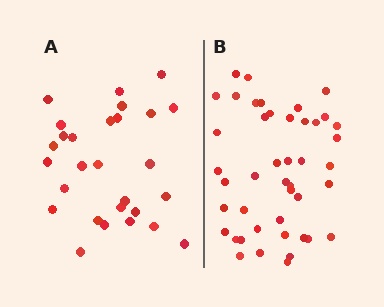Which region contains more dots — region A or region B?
Region B (the right region) has more dots.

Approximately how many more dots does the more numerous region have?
Region B has approximately 15 more dots than region A.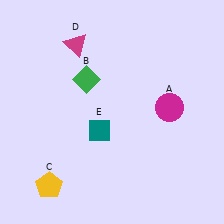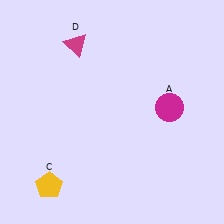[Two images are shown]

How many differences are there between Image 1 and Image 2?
There are 2 differences between the two images.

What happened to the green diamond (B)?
The green diamond (B) was removed in Image 2. It was in the top-left area of Image 1.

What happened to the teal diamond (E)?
The teal diamond (E) was removed in Image 2. It was in the bottom-left area of Image 1.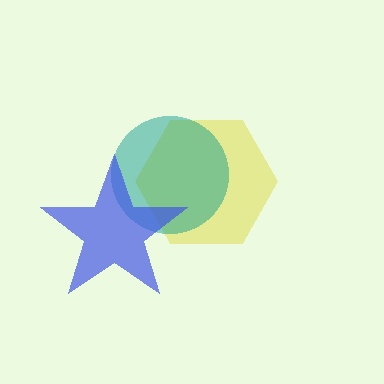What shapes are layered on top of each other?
The layered shapes are: a yellow hexagon, a teal circle, a blue star.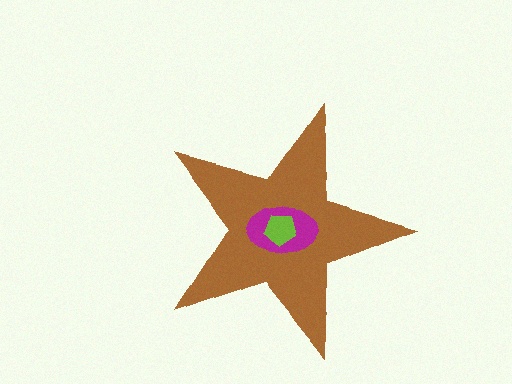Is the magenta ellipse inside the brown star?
Yes.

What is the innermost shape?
The lime pentagon.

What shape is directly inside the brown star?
The magenta ellipse.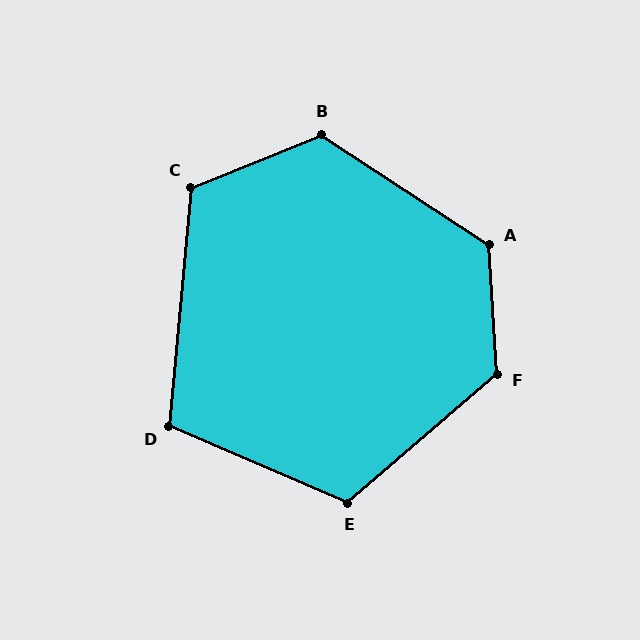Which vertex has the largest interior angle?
F, at approximately 127 degrees.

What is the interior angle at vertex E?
Approximately 116 degrees (obtuse).